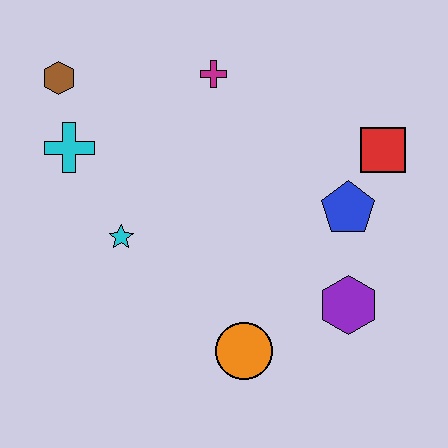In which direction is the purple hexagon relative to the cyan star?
The purple hexagon is to the right of the cyan star.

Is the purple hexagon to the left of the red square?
Yes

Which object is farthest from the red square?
The brown hexagon is farthest from the red square.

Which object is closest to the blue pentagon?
The red square is closest to the blue pentagon.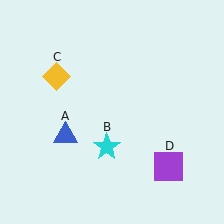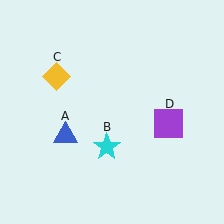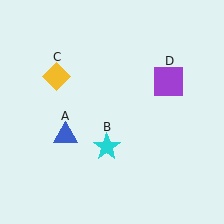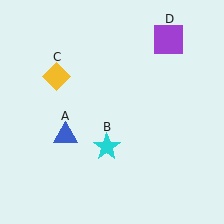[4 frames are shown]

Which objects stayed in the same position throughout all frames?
Blue triangle (object A) and cyan star (object B) and yellow diamond (object C) remained stationary.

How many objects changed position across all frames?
1 object changed position: purple square (object D).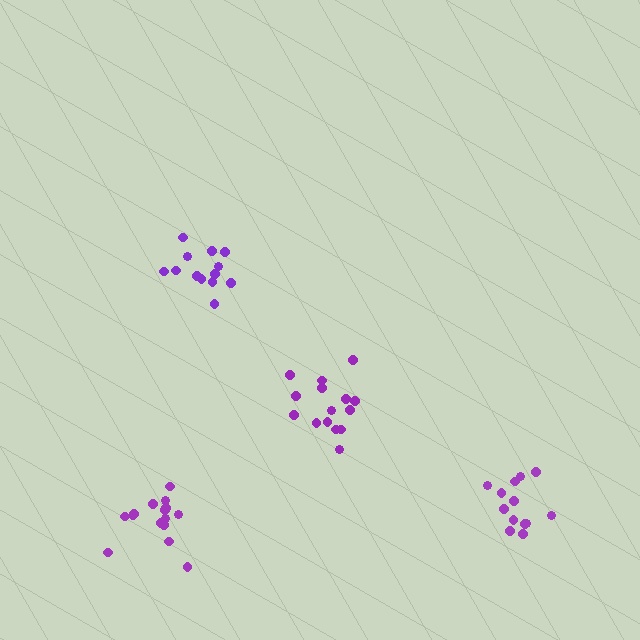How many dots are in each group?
Group 1: 13 dots, Group 2: 13 dots, Group 3: 15 dots, Group 4: 15 dots (56 total).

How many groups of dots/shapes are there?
There are 4 groups.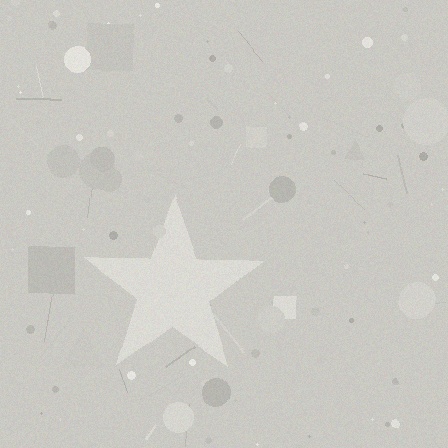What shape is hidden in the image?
A star is hidden in the image.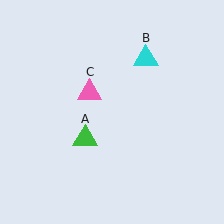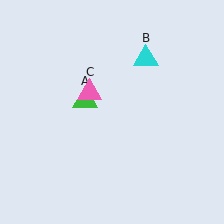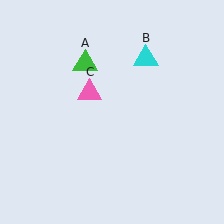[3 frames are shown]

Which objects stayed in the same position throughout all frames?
Cyan triangle (object B) and pink triangle (object C) remained stationary.